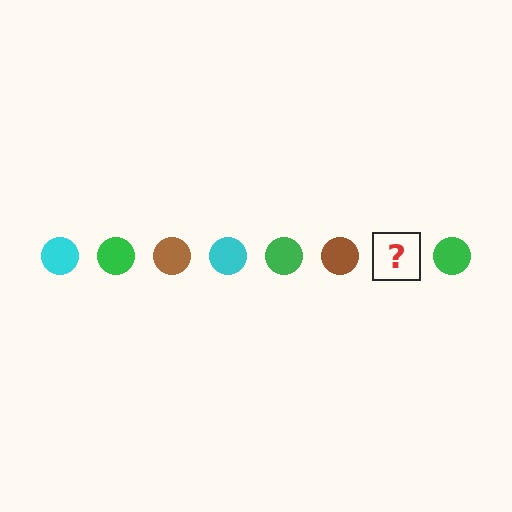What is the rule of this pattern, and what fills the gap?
The rule is that the pattern cycles through cyan, green, brown circles. The gap should be filled with a cyan circle.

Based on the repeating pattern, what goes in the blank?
The blank should be a cyan circle.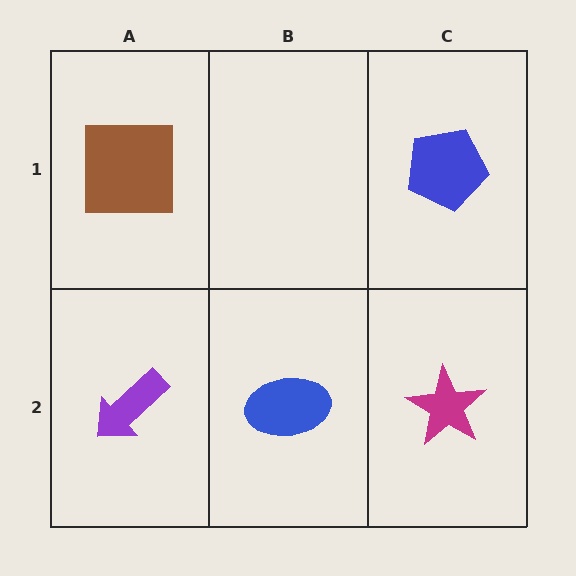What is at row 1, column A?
A brown square.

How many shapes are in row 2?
3 shapes.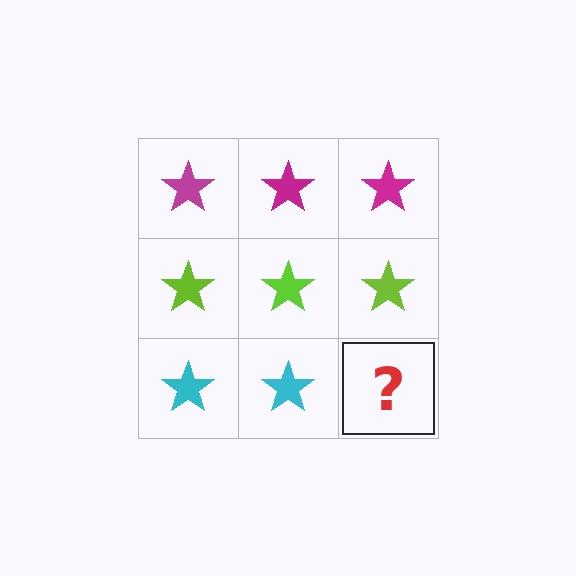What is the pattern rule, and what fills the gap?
The rule is that each row has a consistent color. The gap should be filled with a cyan star.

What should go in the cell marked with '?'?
The missing cell should contain a cyan star.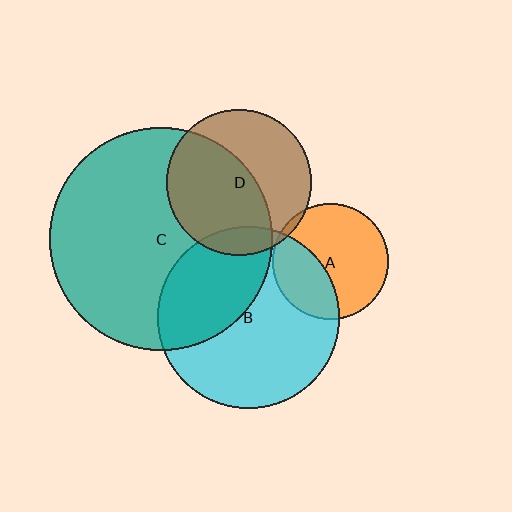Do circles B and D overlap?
Yes.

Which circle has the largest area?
Circle C (teal).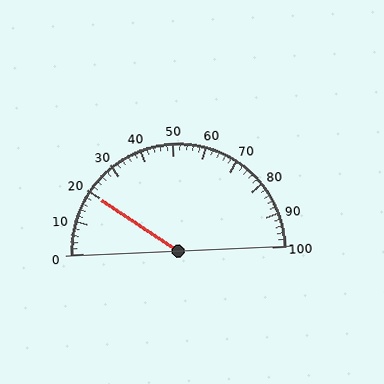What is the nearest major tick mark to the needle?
The nearest major tick mark is 20.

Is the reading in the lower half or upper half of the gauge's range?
The reading is in the lower half of the range (0 to 100).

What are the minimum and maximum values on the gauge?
The gauge ranges from 0 to 100.